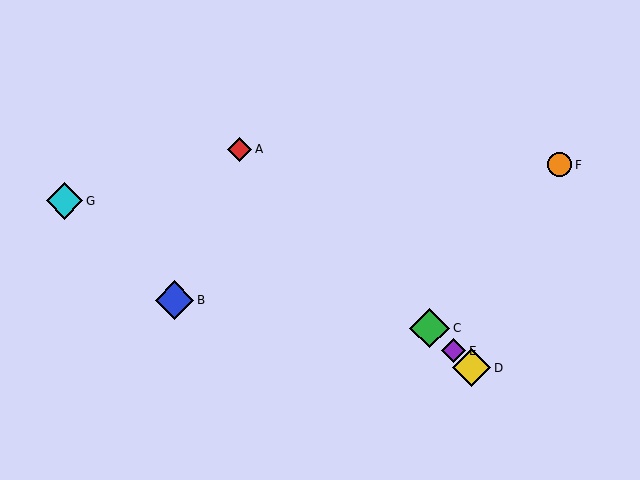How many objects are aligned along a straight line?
4 objects (A, C, D, E) are aligned along a straight line.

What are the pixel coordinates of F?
Object F is at (560, 165).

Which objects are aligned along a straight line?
Objects A, C, D, E are aligned along a straight line.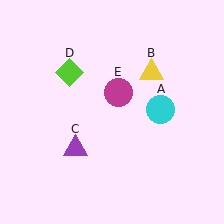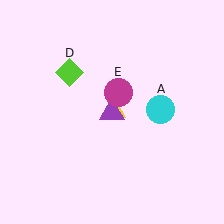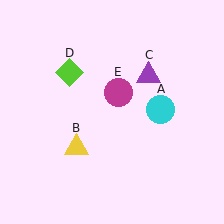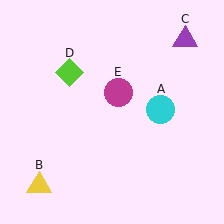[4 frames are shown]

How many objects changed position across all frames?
2 objects changed position: yellow triangle (object B), purple triangle (object C).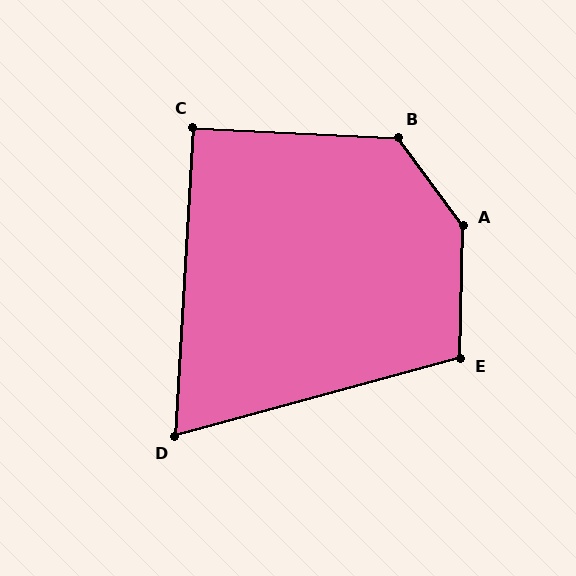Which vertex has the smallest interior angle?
D, at approximately 71 degrees.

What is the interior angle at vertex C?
Approximately 91 degrees (approximately right).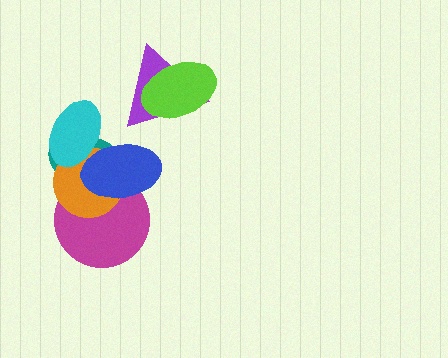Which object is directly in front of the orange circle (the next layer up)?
The blue ellipse is directly in front of the orange circle.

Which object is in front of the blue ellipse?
The cyan ellipse is in front of the blue ellipse.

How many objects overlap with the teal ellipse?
4 objects overlap with the teal ellipse.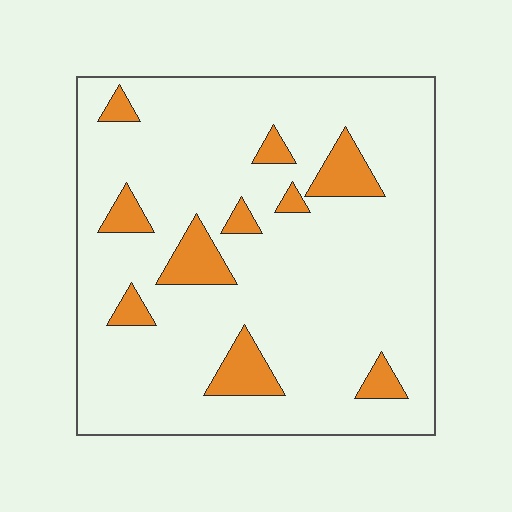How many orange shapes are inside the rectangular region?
10.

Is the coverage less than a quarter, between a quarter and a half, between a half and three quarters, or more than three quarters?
Less than a quarter.